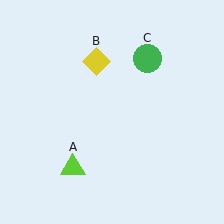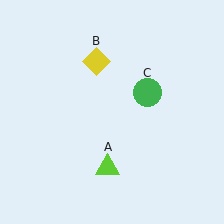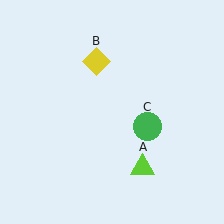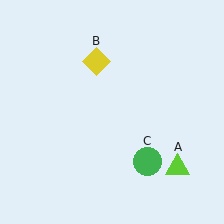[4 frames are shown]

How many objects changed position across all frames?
2 objects changed position: lime triangle (object A), green circle (object C).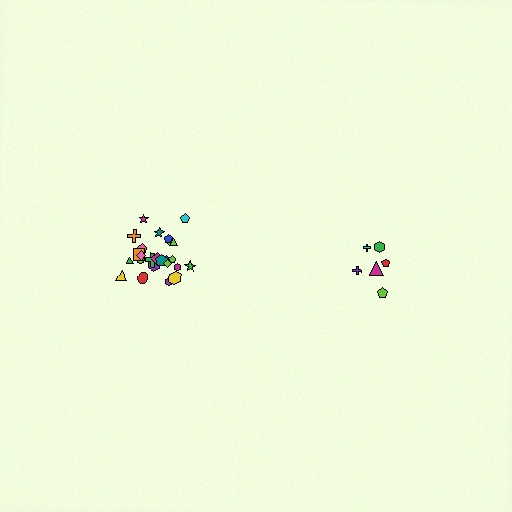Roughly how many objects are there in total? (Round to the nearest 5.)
Roughly 30 objects in total.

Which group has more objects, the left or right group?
The left group.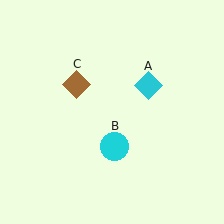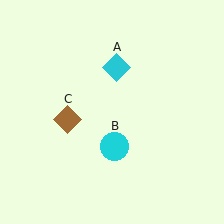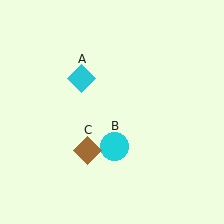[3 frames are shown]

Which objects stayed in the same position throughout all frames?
Cyan circle (object B) remained stationary.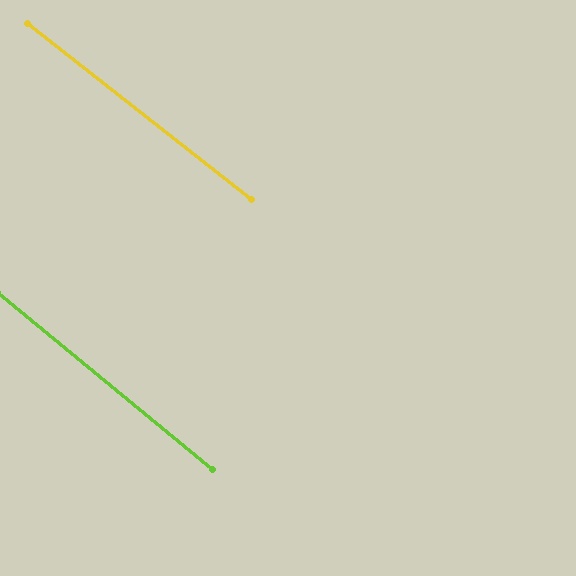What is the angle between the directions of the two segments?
Approximately 1 degree.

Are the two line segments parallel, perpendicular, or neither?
Parallel — their directions differ by only 1.1°.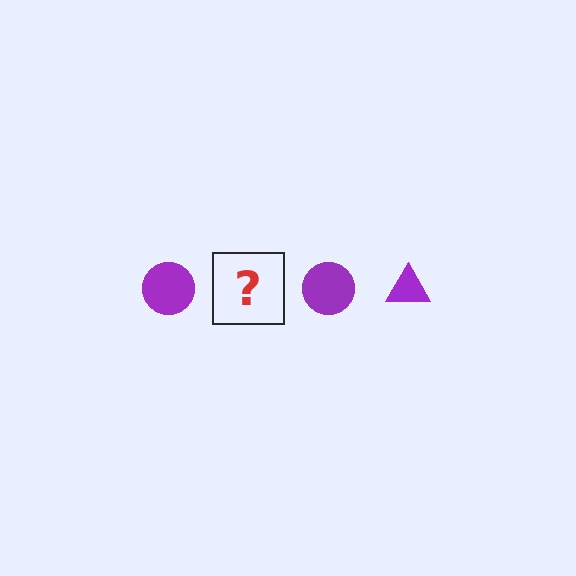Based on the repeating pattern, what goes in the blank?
The blank should be a purple triangle.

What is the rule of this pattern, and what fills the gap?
The rule is that the pattern cycles through circle, triangle shapes in purple. The gap should be filled with a purple triangle.